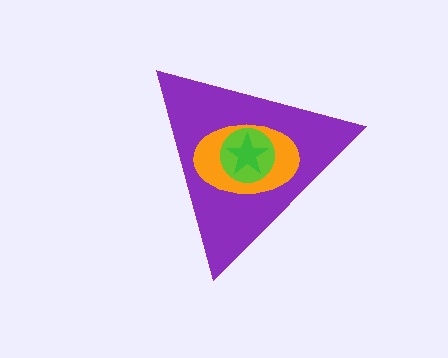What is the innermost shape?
The green star.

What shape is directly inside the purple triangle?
The orange ellipse.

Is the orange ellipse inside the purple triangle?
Yes.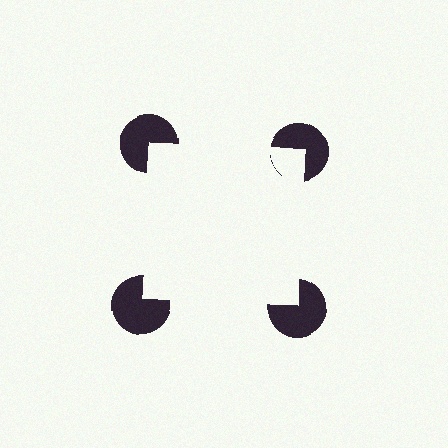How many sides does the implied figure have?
4 sides.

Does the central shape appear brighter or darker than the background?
It typically appears slightly brighter than the background, even though no actual brightness change is drawn.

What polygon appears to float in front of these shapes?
An illusory square — its edges are inferred from the aligned wedge cuts in the pac-man discs, not physically drawn.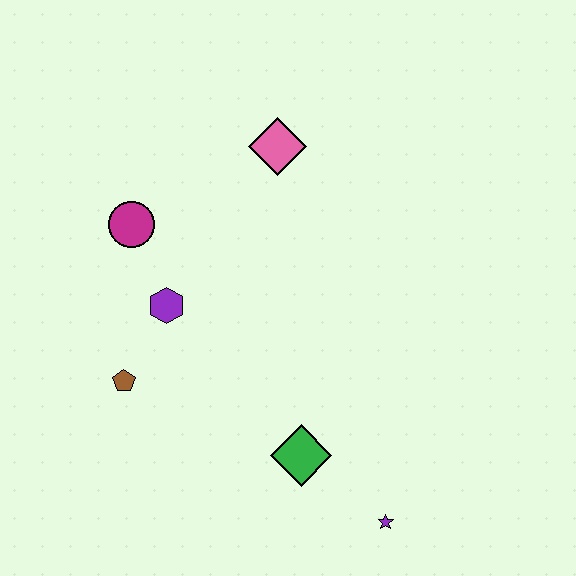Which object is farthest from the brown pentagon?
The purple star is farthest from the brown pentagon.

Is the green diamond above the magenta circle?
No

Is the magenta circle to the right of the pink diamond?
No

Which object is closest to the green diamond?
The purple star is closest to the green diamond.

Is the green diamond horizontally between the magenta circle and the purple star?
Yes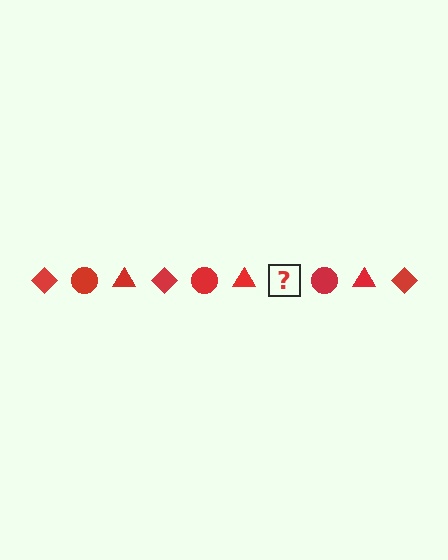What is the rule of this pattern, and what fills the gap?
The rule is that the pattern cycles through diamond, circle, triangle shapes in red. The gap should be filled with a red diamond.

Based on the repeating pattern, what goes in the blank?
The blank should be a red diamond.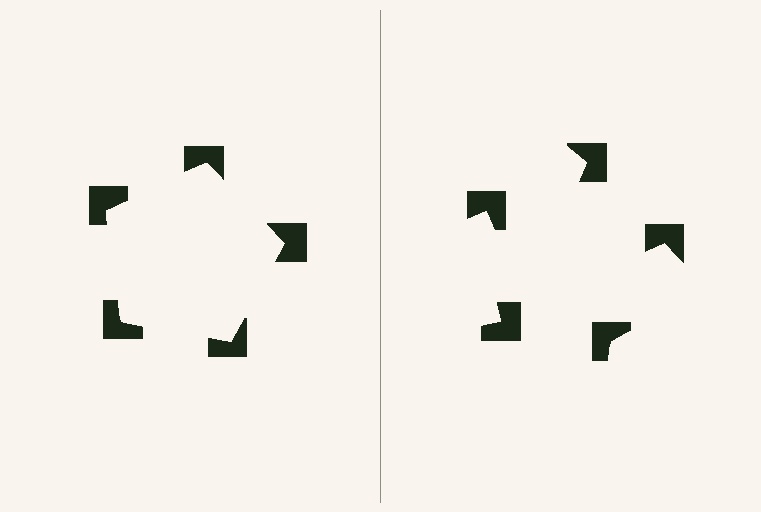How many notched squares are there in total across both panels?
10 — 5 on each side.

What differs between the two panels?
The notched squares are positioned identically on both sides; only the wedge orientations differ. On the left they align to a pentagon; on the right they are misaligned.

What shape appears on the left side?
An illusory pentagon.